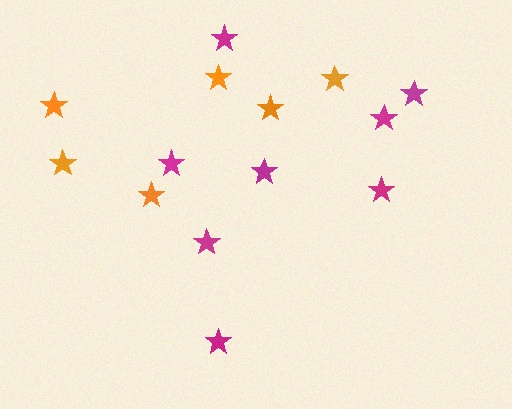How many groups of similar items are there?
There are 2 groups: one group of magenta stars (8) and one group of orange stars (6).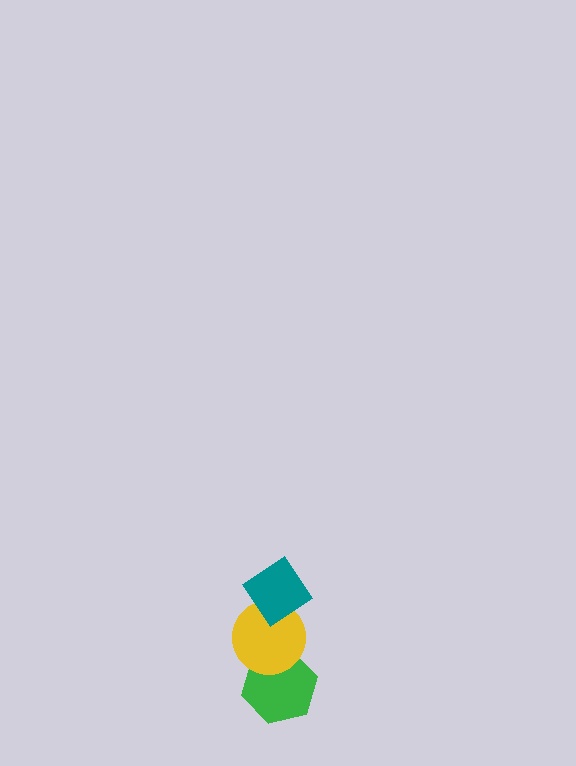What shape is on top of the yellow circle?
The teal diamond is on top of the yellow circle.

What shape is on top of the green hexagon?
The yellow circle is on top of the green hexagon.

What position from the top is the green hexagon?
The green hexagon is 3rd from the top.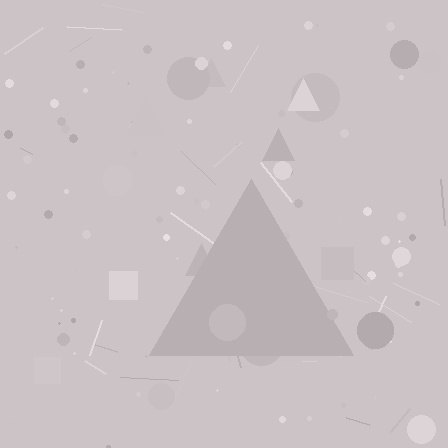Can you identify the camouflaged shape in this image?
The camouflaged shape is a triangle.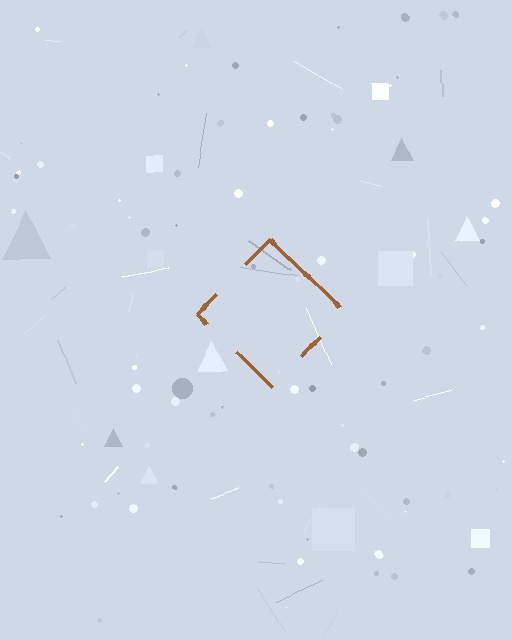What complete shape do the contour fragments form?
The contour fragments form a diamond.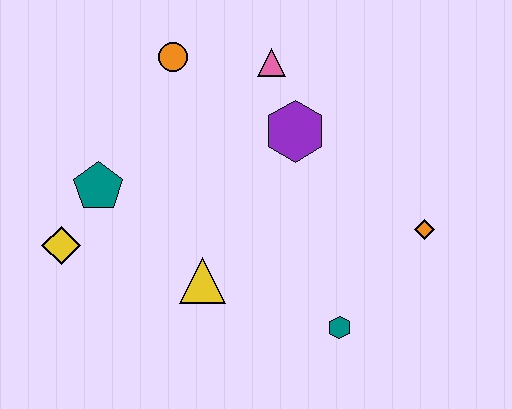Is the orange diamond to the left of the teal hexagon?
No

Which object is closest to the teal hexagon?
The orange diamond is closest to the teal hexagon.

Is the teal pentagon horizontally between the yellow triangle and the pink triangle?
No